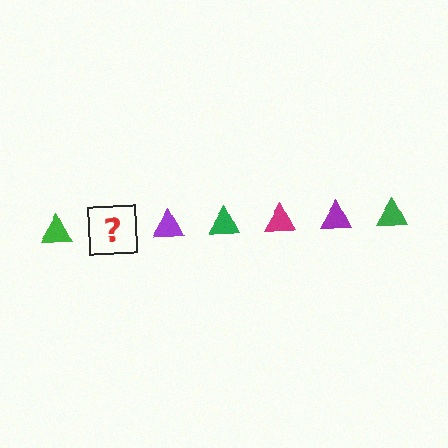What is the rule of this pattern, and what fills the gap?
The rule is that the pattern cycles through green, magenta, purple triangles. The gap should be filled with a magenta triangle.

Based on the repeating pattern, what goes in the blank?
The blank should be a magenta triangle.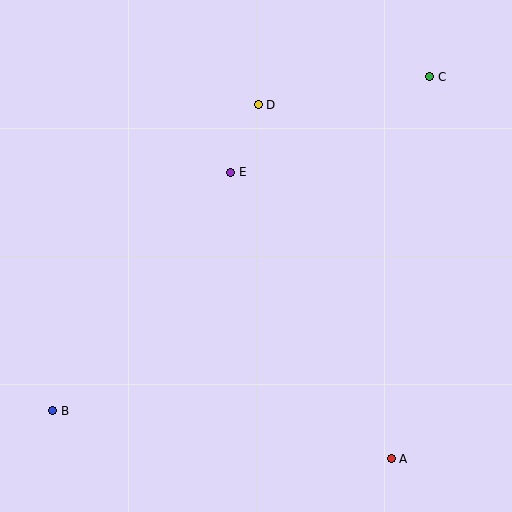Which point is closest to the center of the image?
Point E at (231, 172) is closest to the center.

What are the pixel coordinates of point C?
Point C is at (430, 77).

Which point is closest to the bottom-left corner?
Point B is closest to the bottom-left corner.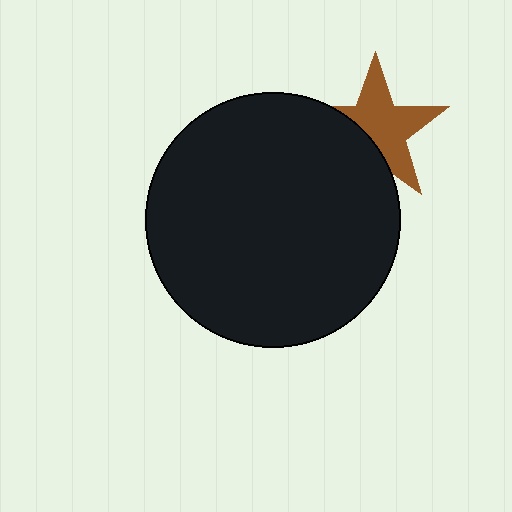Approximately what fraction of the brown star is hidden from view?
Roughly 36% of the brown star is hidden behind the black circle.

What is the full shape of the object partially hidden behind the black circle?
The partially hidden object is a brown star.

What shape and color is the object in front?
The object in front is a black circle.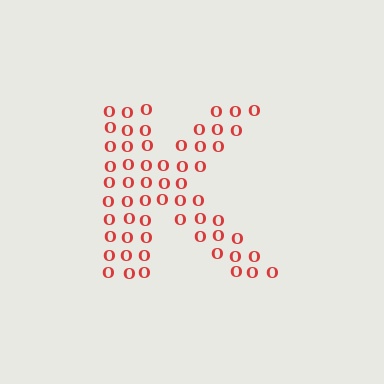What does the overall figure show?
The overall figure shows the letter K.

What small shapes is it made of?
It is made of small letter O's.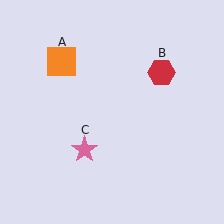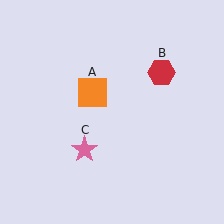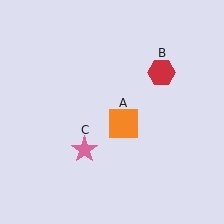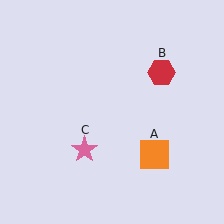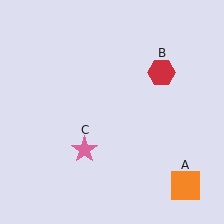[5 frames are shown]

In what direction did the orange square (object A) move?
The orange square (object A) moved down and to the right.